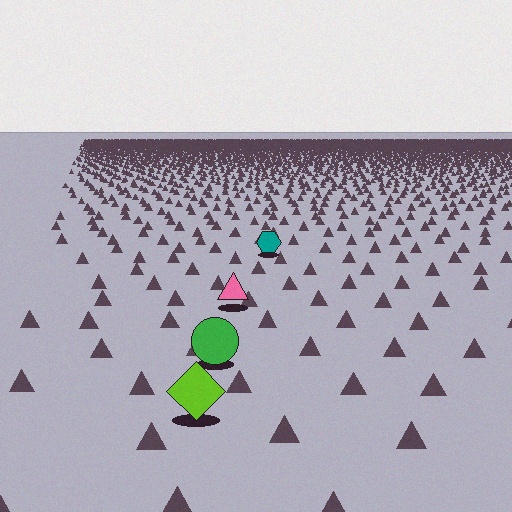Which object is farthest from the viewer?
The teal hexagon is farthest from the viewer. It appears smaller and the ground texture around it is denser.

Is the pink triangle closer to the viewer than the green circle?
No. The green circle is closer — you can tell from the texture gradient: the ground texture is coarser near it.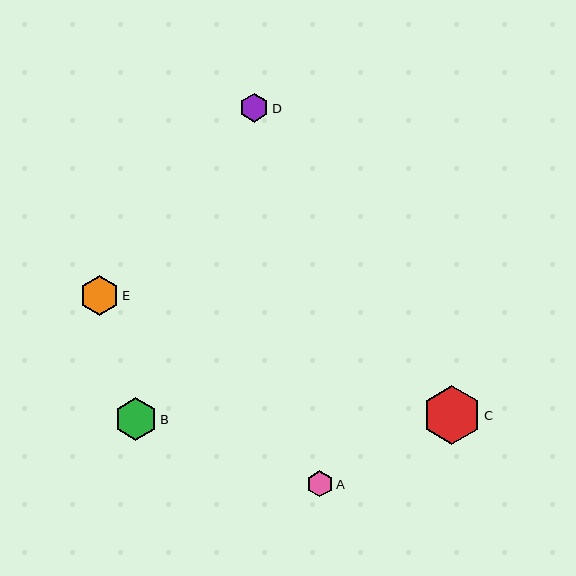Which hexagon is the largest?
Hexagon C is the largest with a size of approximately 59 pixels.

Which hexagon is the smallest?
Hexagon A is the smallest with a size of approximately 26 pixels.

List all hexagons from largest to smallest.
From largest to smallest: C, B, E, D, A.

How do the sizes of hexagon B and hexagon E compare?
Hexagon B and hexagon E are approximately the same size.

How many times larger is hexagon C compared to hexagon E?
Hexagon C is approximately 1.5 times the size of hexagon E.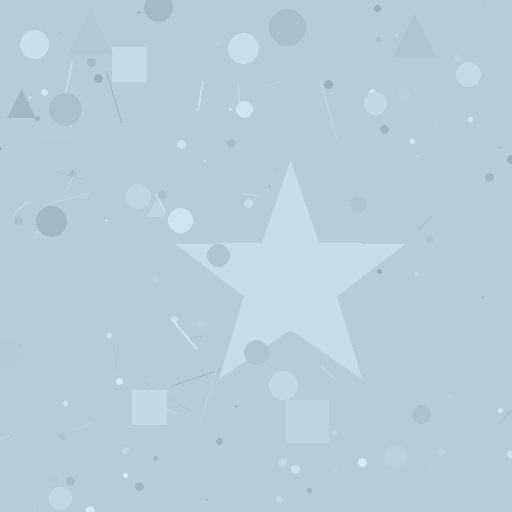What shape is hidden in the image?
A star is hidden in the image.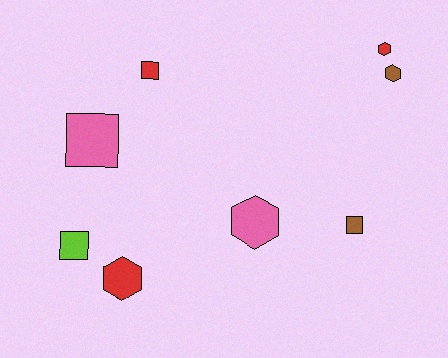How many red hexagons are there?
There are 2 red hexagons.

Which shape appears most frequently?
Square, with 4 objects.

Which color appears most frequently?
Red, with 3 objects.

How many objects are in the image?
There are 8 objects.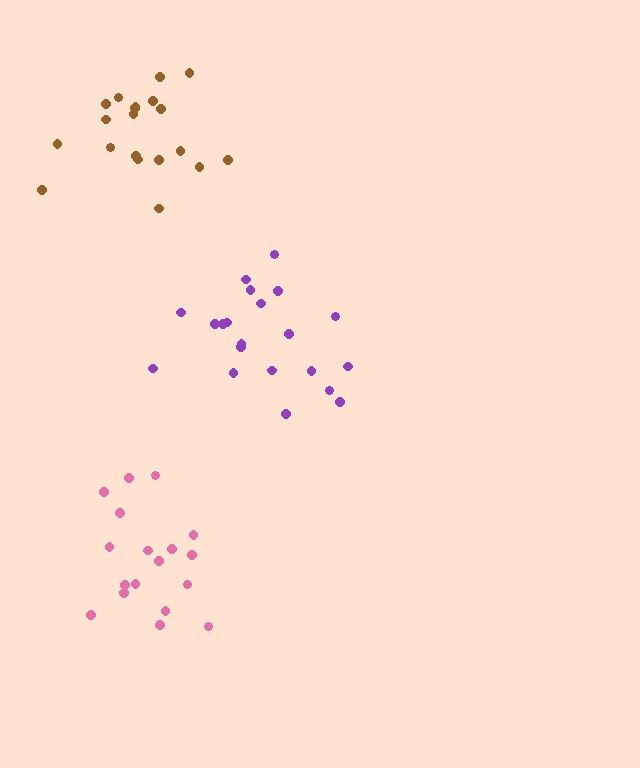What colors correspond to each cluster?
The clusters are colored: pink, purple, brown.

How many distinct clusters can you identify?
There are 3 distinct clusters.